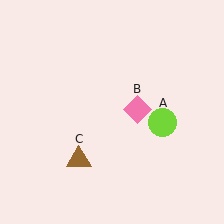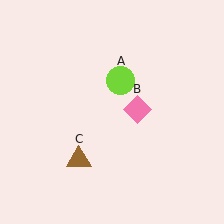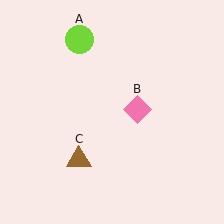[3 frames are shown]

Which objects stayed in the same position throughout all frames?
Pink diamond (object B) and brown triangle (object C) remained stationary.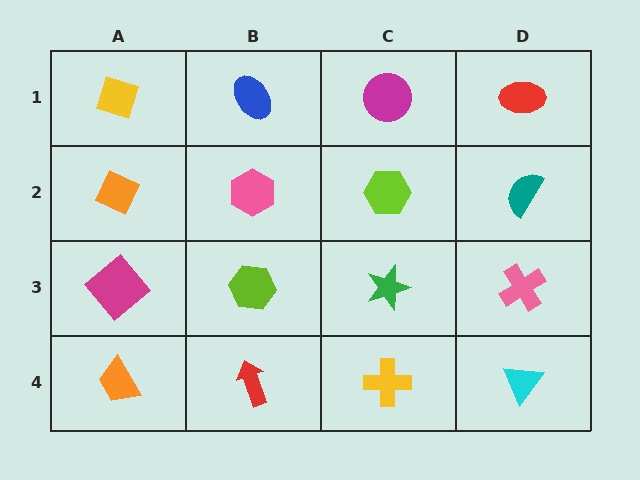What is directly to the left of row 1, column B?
A yellow diamond.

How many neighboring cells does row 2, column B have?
4.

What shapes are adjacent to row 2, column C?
A magenta circle (row 1, column C), a green star (row 3, column C), a pink hexagon (row 2, column B), a teal semicircle (row 2, column D).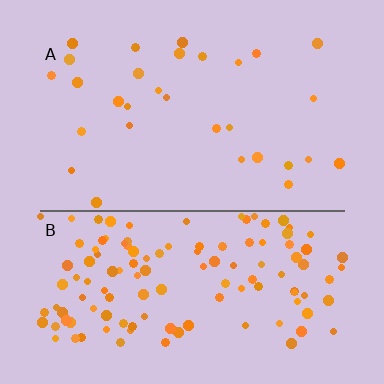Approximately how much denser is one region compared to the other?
Approximately 4.3× — region B over region A.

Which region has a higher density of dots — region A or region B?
B (the bottom).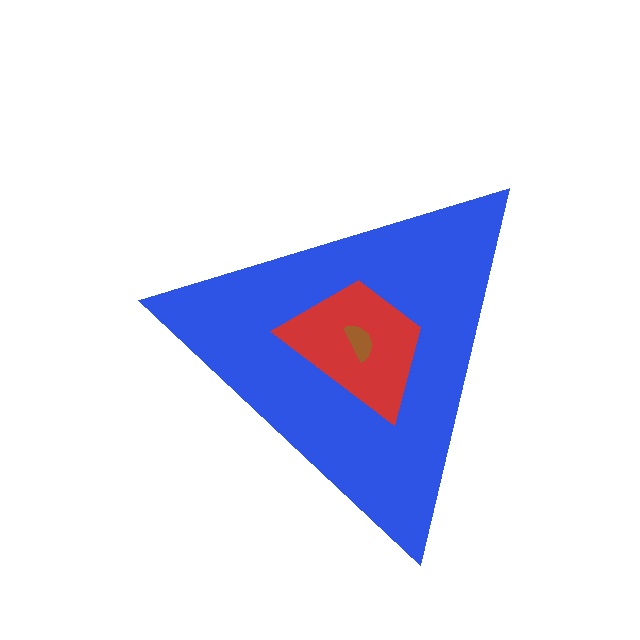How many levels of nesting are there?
3.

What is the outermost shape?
The blue triangle.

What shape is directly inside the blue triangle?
The red trapezoid.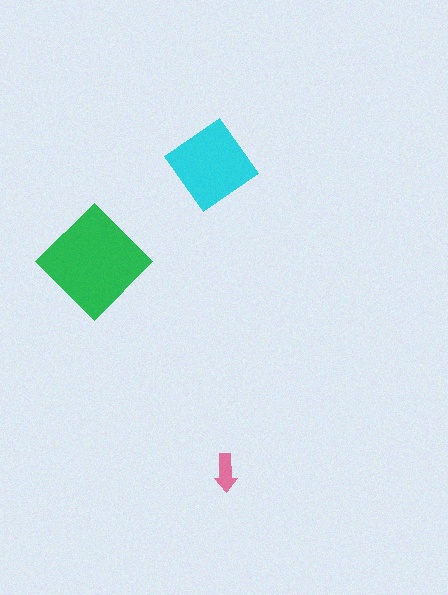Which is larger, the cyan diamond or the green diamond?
The green diamond.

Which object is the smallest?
The pink arrow.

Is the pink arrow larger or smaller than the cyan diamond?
Smaller.